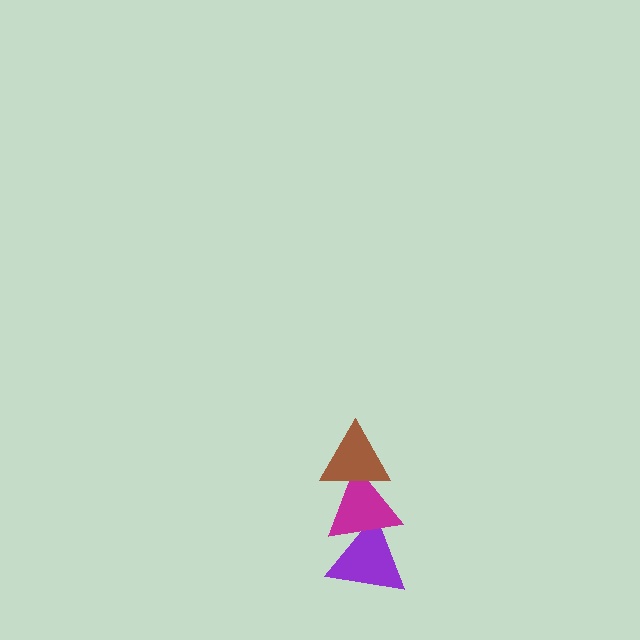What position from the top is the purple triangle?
The purple triangle is 3rd from the top.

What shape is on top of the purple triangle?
The magenta triangle is on top of the purple triangle.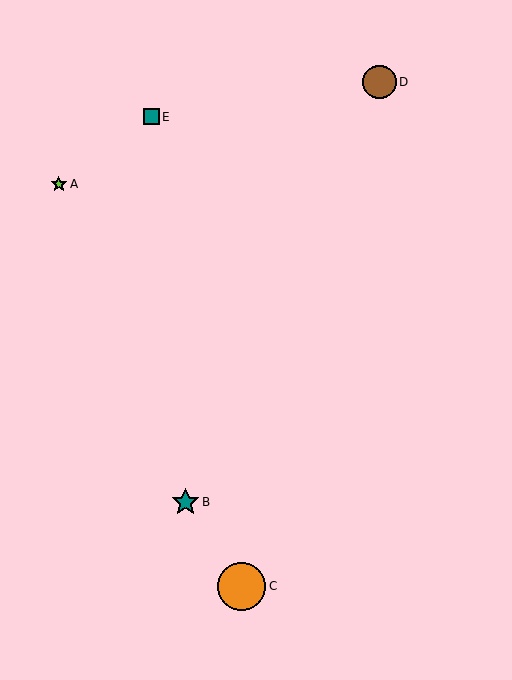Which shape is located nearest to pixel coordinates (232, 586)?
The orange circle (labeled C) at (242, 586) is nearest to that location.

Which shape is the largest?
The orange circle (labeled C) is the largest.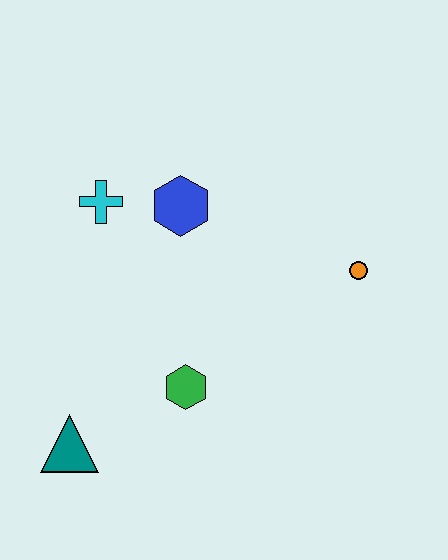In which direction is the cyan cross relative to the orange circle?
The cyan cross is to the left of the orange circle.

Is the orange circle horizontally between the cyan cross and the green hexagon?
No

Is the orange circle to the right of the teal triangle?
Yes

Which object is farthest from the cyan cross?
The orange circle is farthest from the cyan cross.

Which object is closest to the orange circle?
The blue hexagon is closest to the orange circle.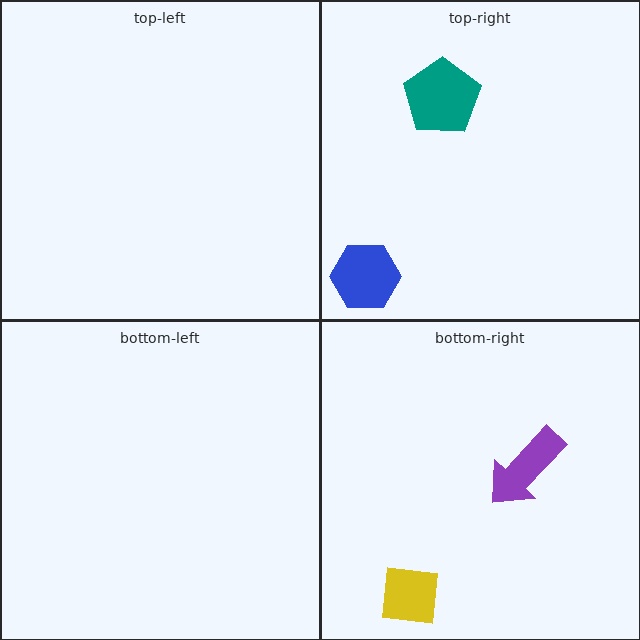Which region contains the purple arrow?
The bottom-right region.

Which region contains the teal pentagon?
The top-right region.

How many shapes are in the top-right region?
2.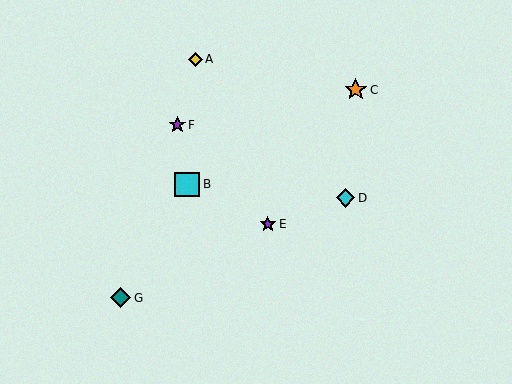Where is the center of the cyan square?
The center of the cyan square is at (187, 184).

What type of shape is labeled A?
Shape A is a yellow diamond.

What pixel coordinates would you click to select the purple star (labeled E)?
Click at (268, 224) to select the purple star E.